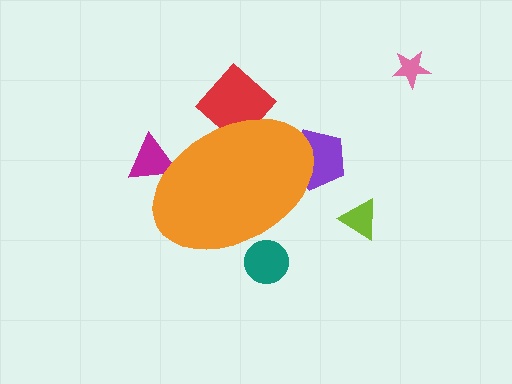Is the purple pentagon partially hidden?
Yes, the purple pentagon is partially hidden behind the orange ellipse.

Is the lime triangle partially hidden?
No, the lime triangle is fully visible.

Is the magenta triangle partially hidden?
Yes, the magenta triangle is partially hidden behind the orange ellipse.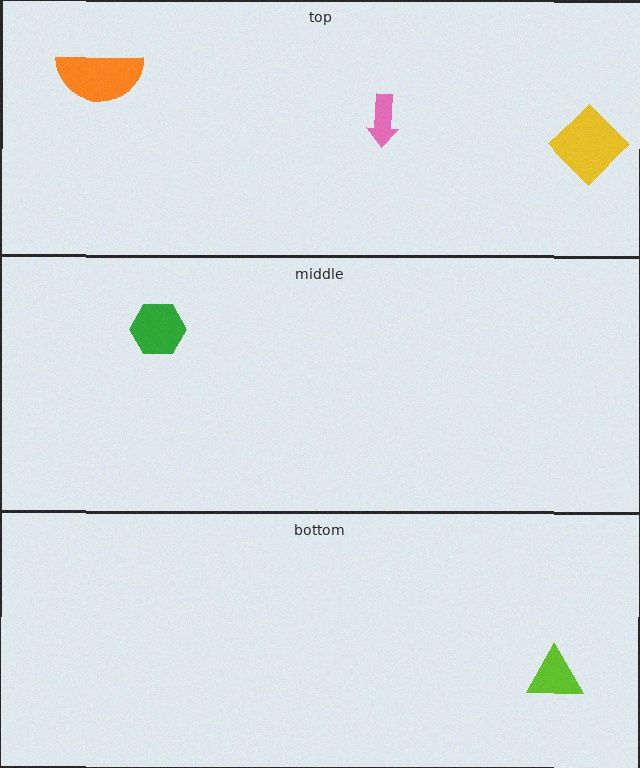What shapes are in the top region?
The yellow diamond, the orange semicircle, the pink arrow.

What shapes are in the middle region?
The green hexagon.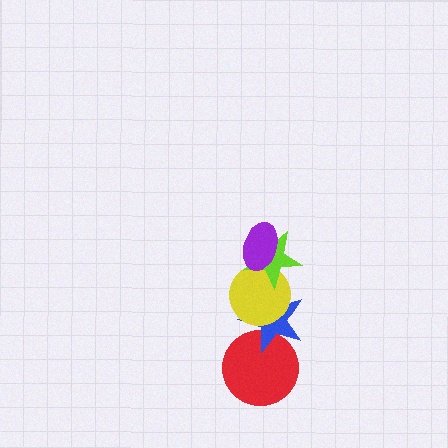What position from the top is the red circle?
The red circle is 5th from the top.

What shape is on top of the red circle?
The blue star is on top of the red circle.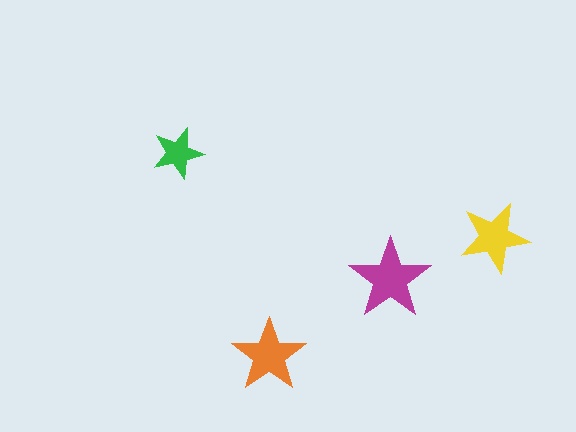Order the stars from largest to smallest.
the magenta one, the orange one, the yellow one, the green one.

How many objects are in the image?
There are 4 objects in the image.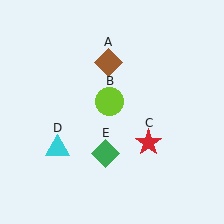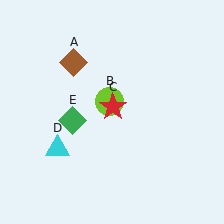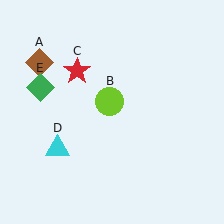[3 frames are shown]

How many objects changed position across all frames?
3 objects changed position: brown diamond (object A), red star (object C), green diamond (object E).